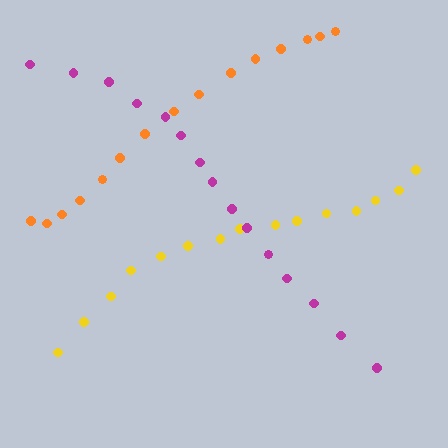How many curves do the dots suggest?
There are 3 distinct paths.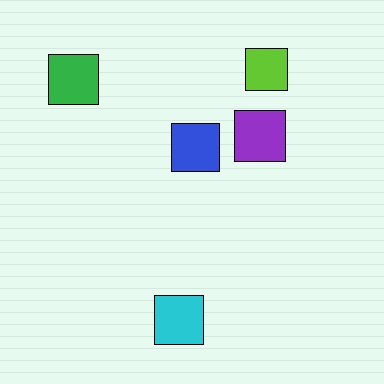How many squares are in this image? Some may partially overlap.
There are 5 squares.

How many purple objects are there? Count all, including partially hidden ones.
There is 1 purple object.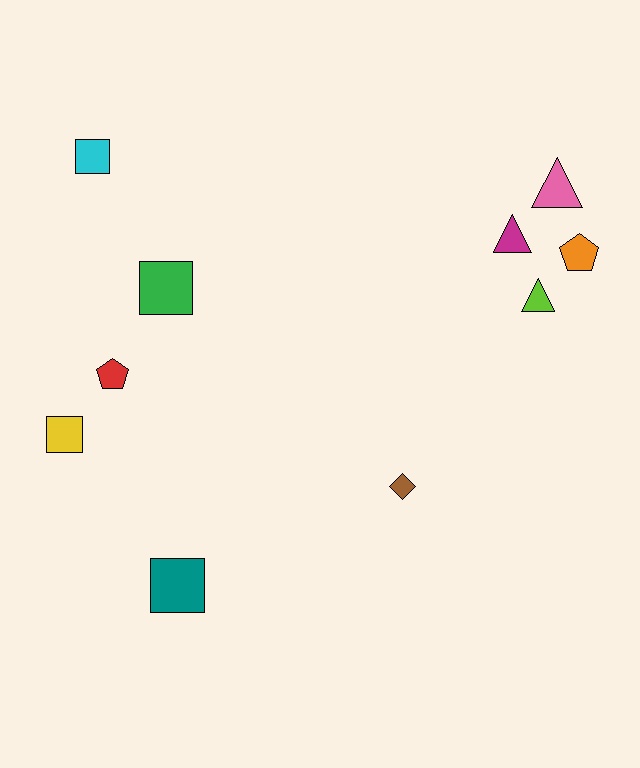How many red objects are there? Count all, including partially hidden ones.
There is 1 red object.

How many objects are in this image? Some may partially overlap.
There are 10 objects.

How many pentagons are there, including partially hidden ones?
There are 2 pentagons.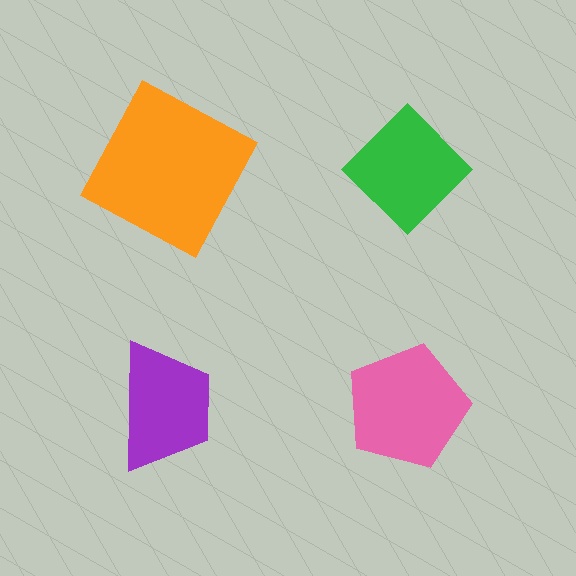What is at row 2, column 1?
A purple trapezoid.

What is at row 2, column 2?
A pink pentagon.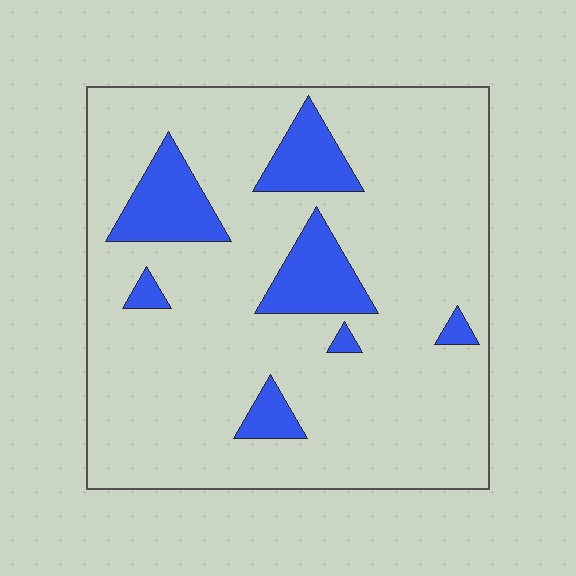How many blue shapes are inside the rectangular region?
7.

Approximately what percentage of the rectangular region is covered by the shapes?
Approximately 15%.